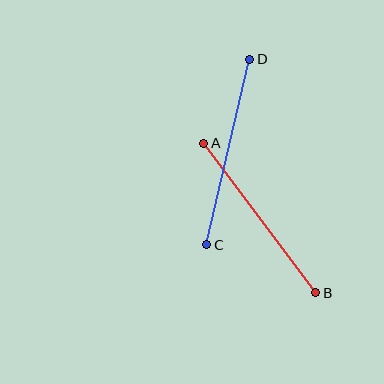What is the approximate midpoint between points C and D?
The midpoint is at approximately (228, 152) pixels.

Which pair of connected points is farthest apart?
Points C and D are farthest apart.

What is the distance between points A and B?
The distance is approximately 187 pixels.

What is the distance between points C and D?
The distance is approximately 190 pixels.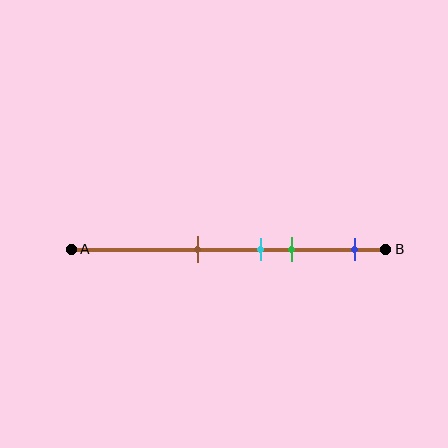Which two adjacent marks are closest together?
The cyan and green marks are the closest adjacent pair.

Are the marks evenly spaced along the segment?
No, the marks are not evenly spaced.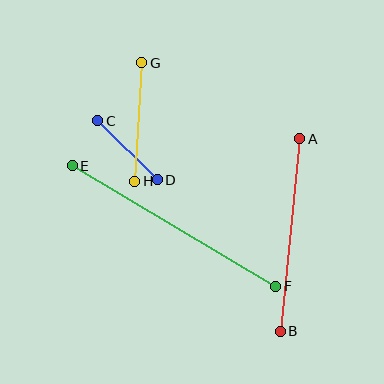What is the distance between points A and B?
The distance is approximately 193 pixels.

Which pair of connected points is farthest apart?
Points E and F are farthest apart.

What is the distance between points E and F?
The distance is approximately 237 pixels.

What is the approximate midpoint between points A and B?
The midpoint is at approximately (290, 235) pixels.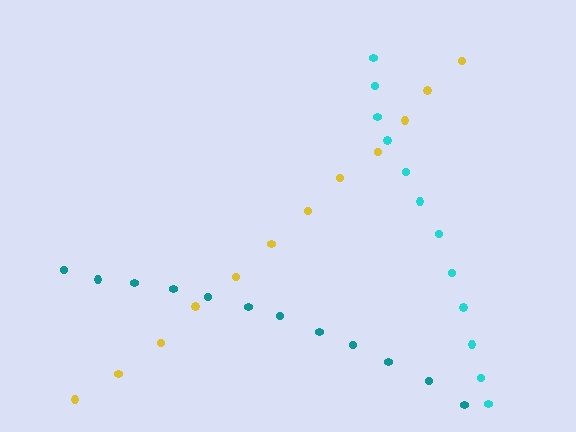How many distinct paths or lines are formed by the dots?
There are 3 distinct paths.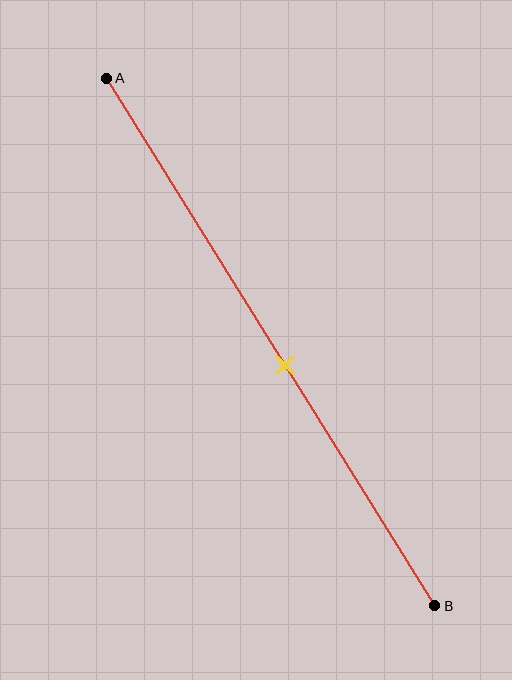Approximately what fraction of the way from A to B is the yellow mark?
The yellow mark is approximately 55% of the way from A to B.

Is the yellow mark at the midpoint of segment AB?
No, the mark is at about 55% from A, not at the 50% midpoint.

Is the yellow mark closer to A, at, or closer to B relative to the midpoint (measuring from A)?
The yellow mark is closer to point B than the midpoint of segment AB.